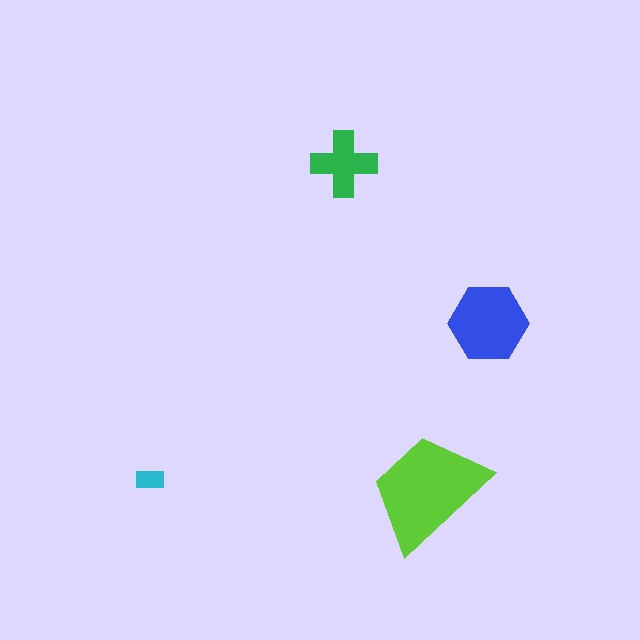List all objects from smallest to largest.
The cyan rectangle, the green cross, the blue hexagon, the lime trapezoid.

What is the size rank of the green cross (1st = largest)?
3rd.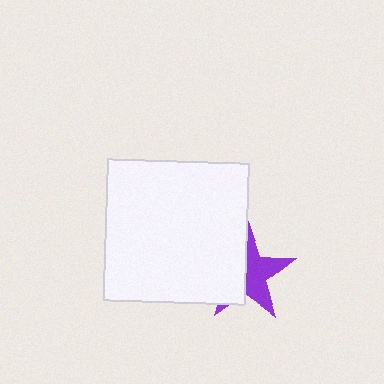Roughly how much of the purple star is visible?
About half of it is visible (roughly 51%).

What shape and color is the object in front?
The object in front is a white square.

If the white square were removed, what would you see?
You would see the complete purple star.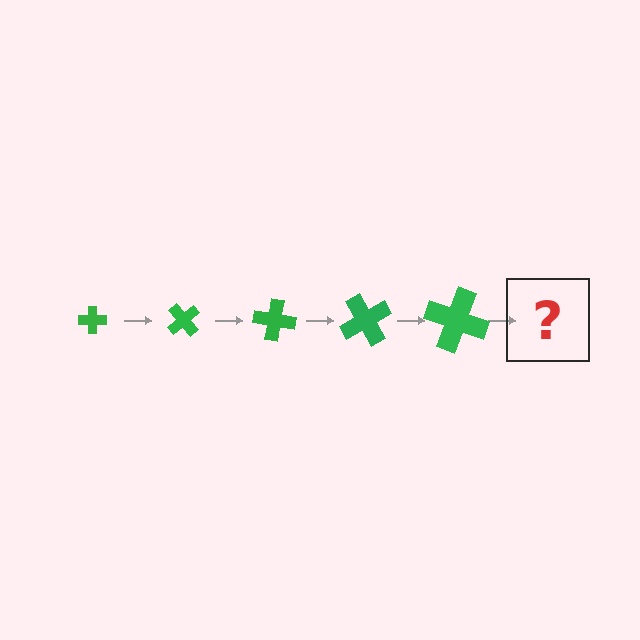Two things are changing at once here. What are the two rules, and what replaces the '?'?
The two rules are that the cross grows larger each step and it rotates 50 degrees each step. The '?' should be a cross, larger than the previous one and rotated 250 degrees from the start.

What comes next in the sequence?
The next element should be a cross, larger than the previous one and rotated 250 degrees from the start.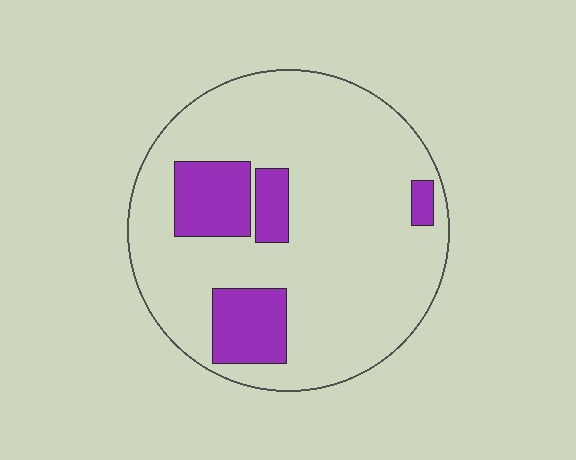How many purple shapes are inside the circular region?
4.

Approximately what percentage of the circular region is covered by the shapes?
Approximately 20%.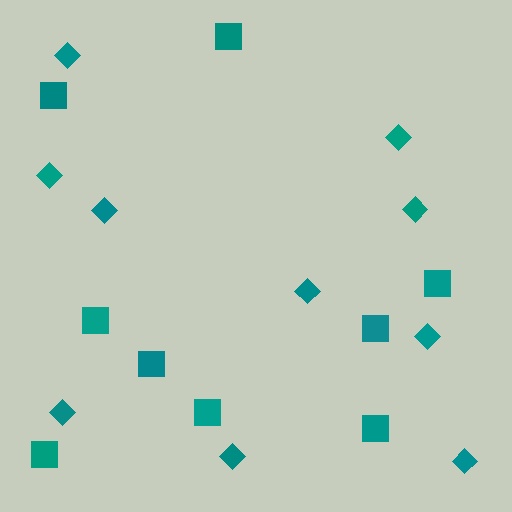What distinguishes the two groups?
There are 2 groups: one group of diamonds (10) and one group of squares (9).